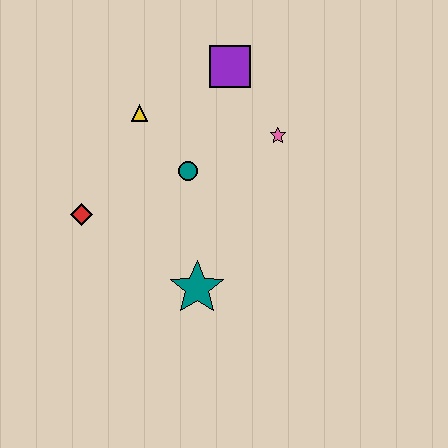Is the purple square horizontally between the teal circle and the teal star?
No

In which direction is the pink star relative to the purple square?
The pink star is below the purple square.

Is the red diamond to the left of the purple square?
Yes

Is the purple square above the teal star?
Yes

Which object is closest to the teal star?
The teal circle is closest to the teal star.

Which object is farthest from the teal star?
The purple square is farthest from the teal star.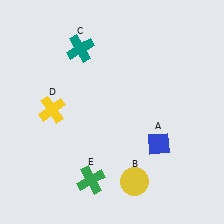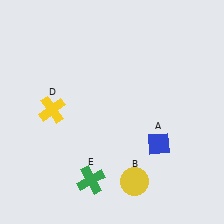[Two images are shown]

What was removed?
The teal cross (C) was removed in Image 2.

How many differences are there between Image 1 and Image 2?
There is 1 difference between the two images.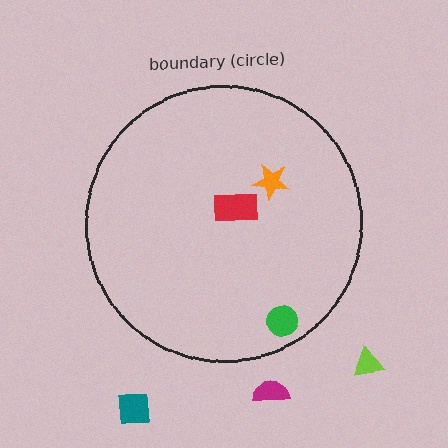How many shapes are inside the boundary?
3 inside, 3 outside.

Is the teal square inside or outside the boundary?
Outside.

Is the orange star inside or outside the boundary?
Inside.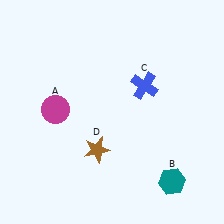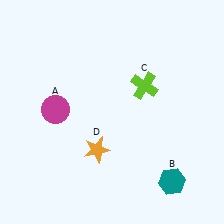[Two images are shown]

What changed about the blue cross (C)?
In Image 1, C is blue. In Image 2, it changed to lime.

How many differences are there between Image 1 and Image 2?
There are 2 differences between the two images.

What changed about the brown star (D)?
In Image 1, D is brown. In Image 2, it changed to orange.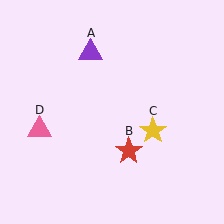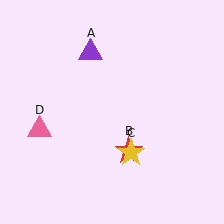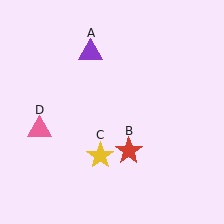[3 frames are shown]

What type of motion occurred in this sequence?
The yellow star (object C) rotated clockwise around the center of the scene.